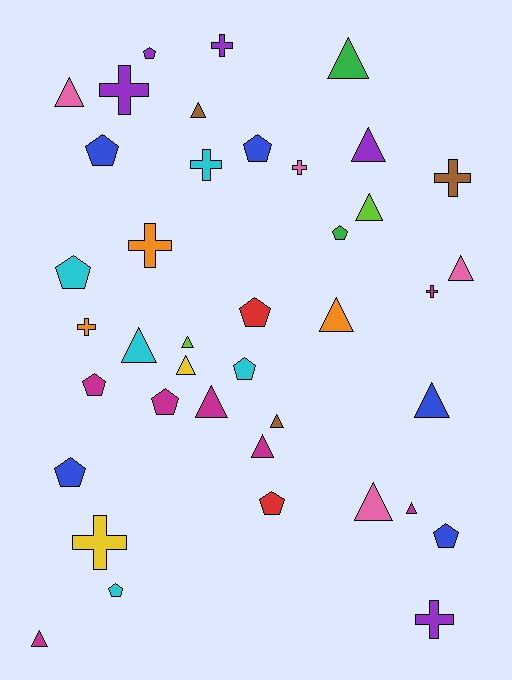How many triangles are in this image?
There are 17 triangles.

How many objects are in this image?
There are 40 objects.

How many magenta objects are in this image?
There are 7 magenta objects.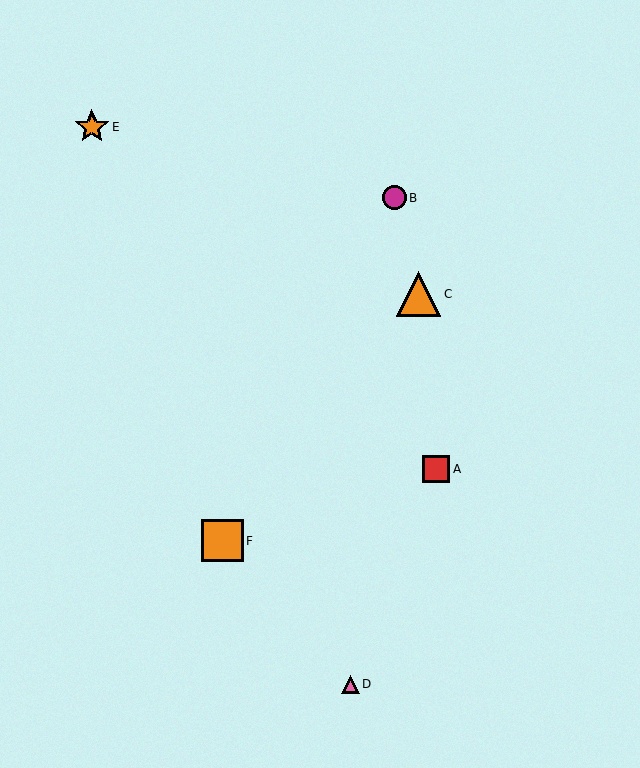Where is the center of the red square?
The center of the red square is at (436, 469).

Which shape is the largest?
The orange triangle (labeled C) is the largest.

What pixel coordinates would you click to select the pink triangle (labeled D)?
Click at (351, 684) to select the pink triangle D.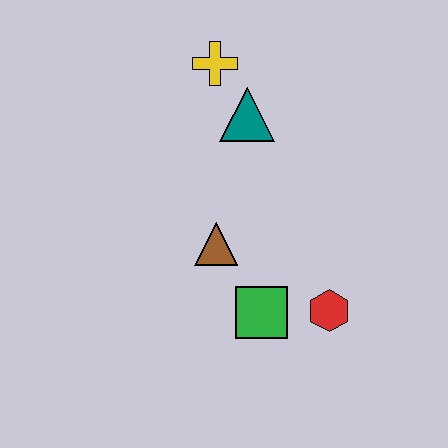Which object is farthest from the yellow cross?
The red hexagon is farthest from the yellow cross.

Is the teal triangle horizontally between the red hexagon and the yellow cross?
Yes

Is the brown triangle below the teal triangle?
Yes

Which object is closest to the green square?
The red hexagon is closest to the green square.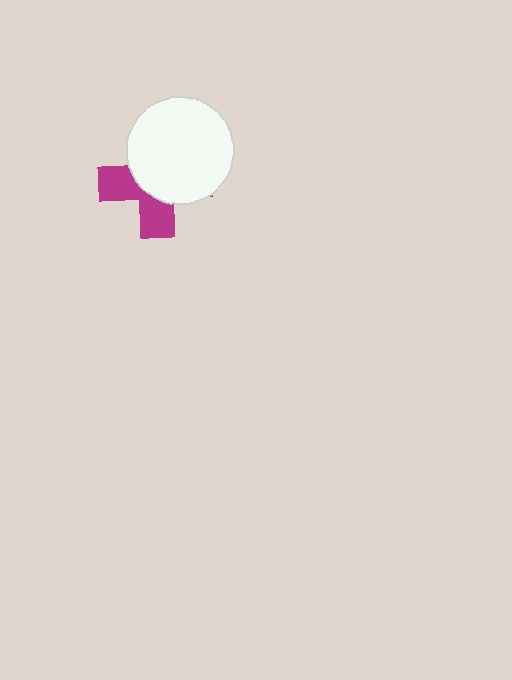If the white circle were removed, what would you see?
You would see the complete magenta cross.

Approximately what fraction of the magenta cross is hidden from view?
Roughly 61% of the magenta cross is hidden behind the white circle.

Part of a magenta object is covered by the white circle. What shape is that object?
It is a cross.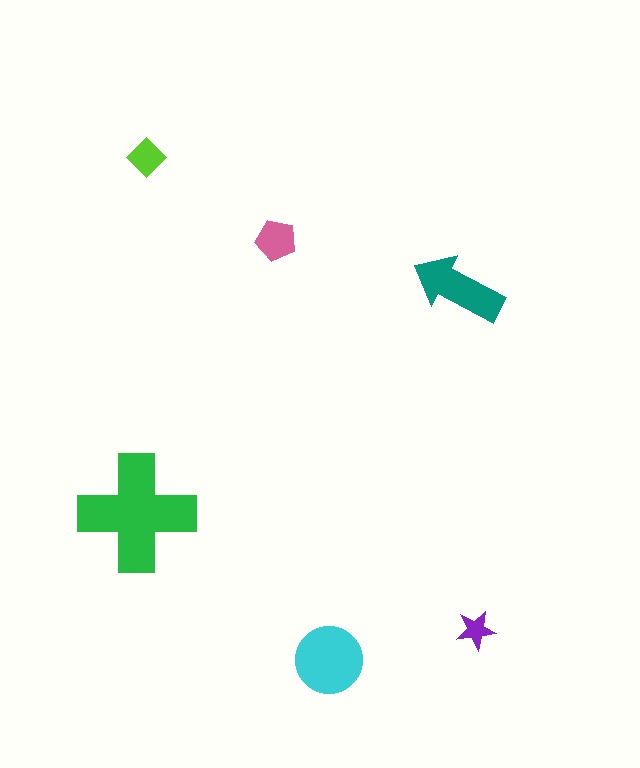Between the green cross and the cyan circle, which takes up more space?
The green cross.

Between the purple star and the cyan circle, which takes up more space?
The cyan circle.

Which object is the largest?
The green cross.